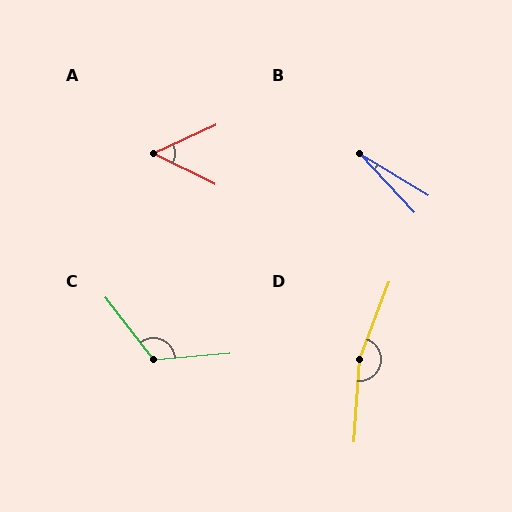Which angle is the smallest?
B, at approximately 16 degrees.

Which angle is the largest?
D, at approximately 163 degrees.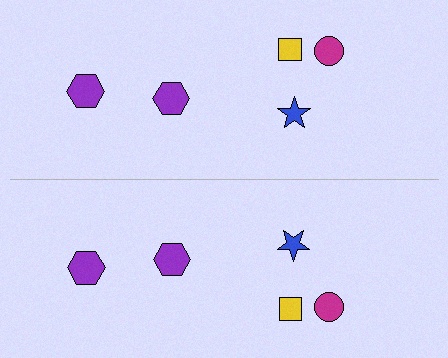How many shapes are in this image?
There are 10 shapes in this image.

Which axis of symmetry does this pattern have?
The pattern has a horizontal axis of symmetry running through the center of the image.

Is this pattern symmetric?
Yes, this pattern has bilateral (reflection) symmetry.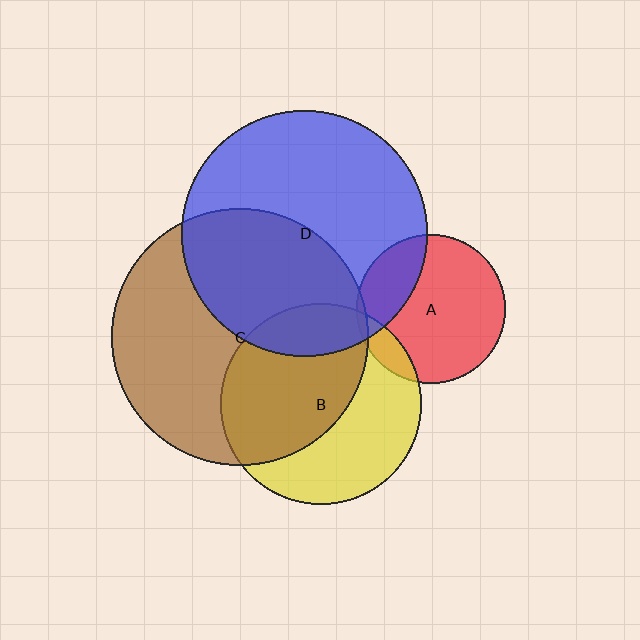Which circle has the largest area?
Circle C (brown).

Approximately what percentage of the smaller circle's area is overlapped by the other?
Approximately 10%.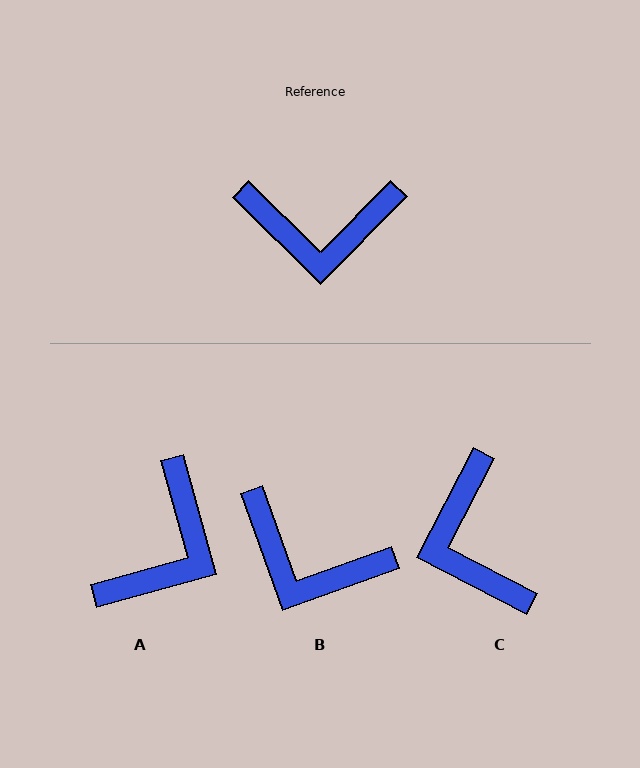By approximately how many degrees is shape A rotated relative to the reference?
Approximately 60 degrees counter-clockwise.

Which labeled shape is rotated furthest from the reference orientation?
C, about 73 degrees away.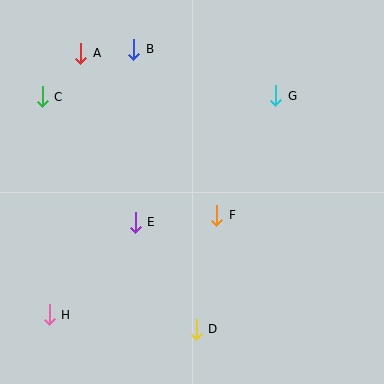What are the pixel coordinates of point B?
Point B is at (134, 49).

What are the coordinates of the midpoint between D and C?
The midpoint between D and C is at (119, 213).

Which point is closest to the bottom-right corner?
Point D is closest to the bottom-right corner.